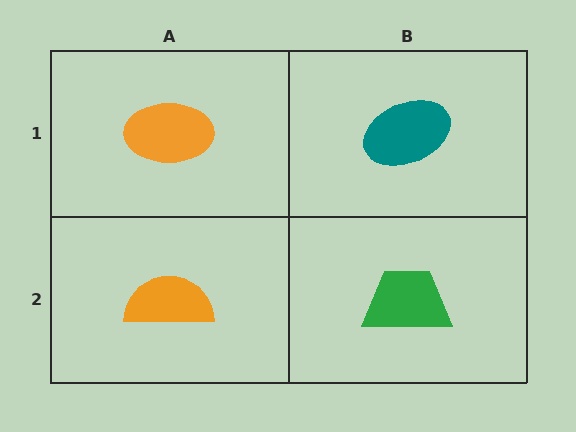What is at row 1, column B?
A teal ellipse.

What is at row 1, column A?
An orange ellipse.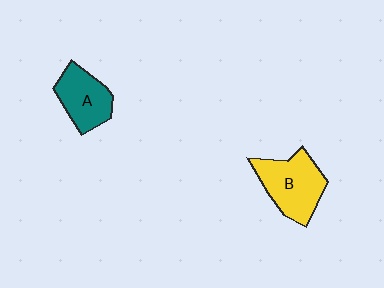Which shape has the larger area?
Shape B (yellow).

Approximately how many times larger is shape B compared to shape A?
Approximately 1.3 times.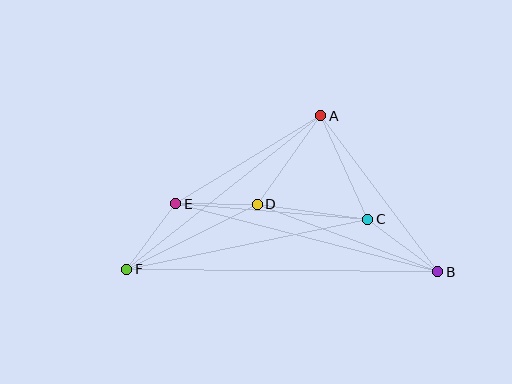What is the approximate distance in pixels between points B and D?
The distance between B and D is approximately 193 pixels.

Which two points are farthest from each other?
Points B and F are farthest from each other.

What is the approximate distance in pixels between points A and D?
The distance between A and D is approximately 109 pixels.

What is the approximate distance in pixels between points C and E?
The distance between C and E is approximately 193 pixels.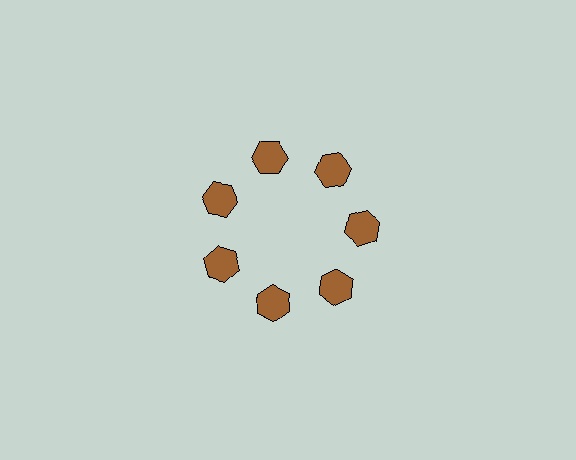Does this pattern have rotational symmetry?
Yes, this pattern has 7-fold rotational symmetry. It looks the same after rotating 51 degrees around the center.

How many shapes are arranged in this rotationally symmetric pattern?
There are 7 shapes, arranged in 7 groups of 1.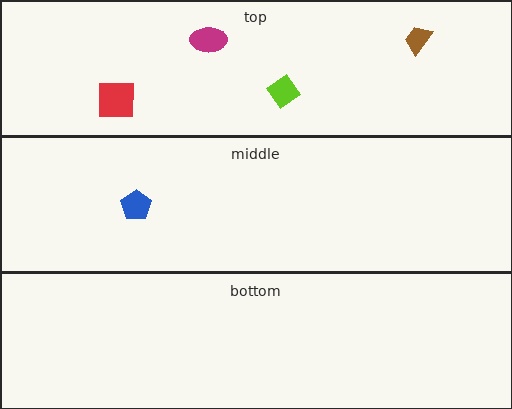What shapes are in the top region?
The brown trapezoid, the lime diamond, the red square, the magenta ellipse.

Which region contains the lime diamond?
The top region.